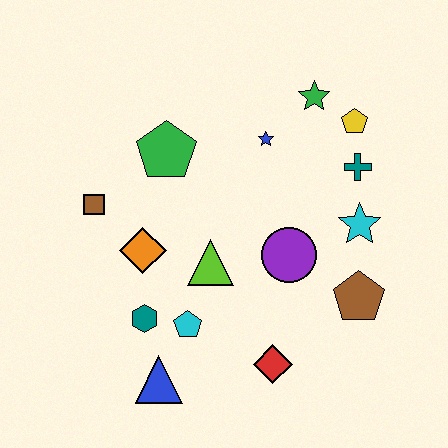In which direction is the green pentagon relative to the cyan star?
The green pentagon is to the left of the cyan star.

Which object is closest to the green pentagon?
The brown square is closest to the green pentagon.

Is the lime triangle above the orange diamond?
No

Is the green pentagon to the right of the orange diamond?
Yes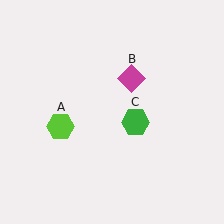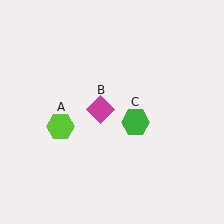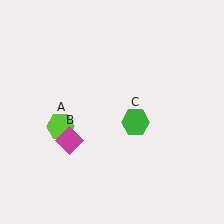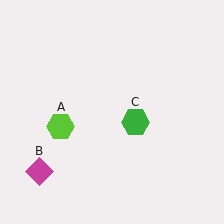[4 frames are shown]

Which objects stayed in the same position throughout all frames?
Lime hexagon (object A) and green hexagon (object C) remained stationary.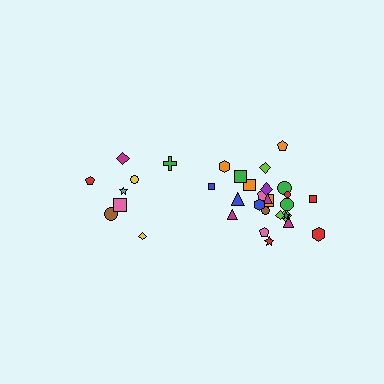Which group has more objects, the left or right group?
The right group.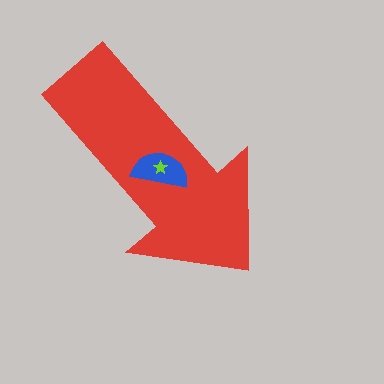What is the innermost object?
The lime star.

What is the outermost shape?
The red arrow.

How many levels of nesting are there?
3.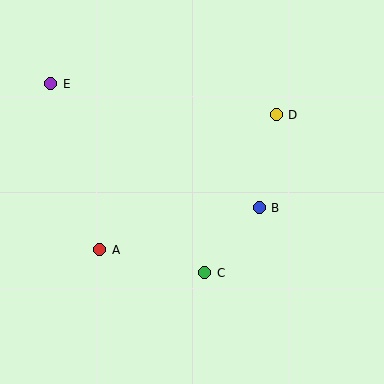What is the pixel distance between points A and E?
The distance between A and E is 173 pixels.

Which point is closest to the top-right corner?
Point D is closest to the top-right corner.